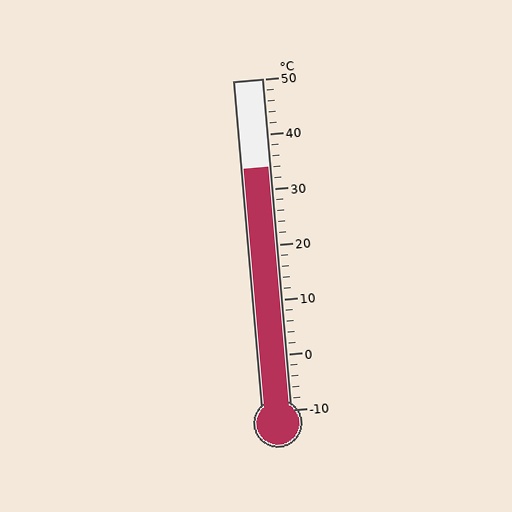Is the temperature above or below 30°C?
The temperature is above 30°C.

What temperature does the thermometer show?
The thermometer shows approximately 34°C.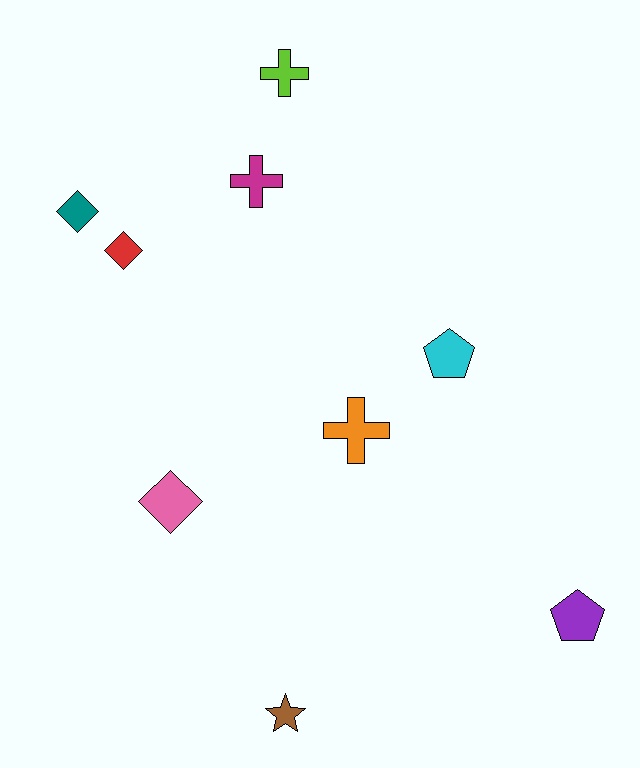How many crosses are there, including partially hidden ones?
There are 3 crosses.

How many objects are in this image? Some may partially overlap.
There are 9 objects.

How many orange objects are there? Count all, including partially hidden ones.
There is 1 orange object.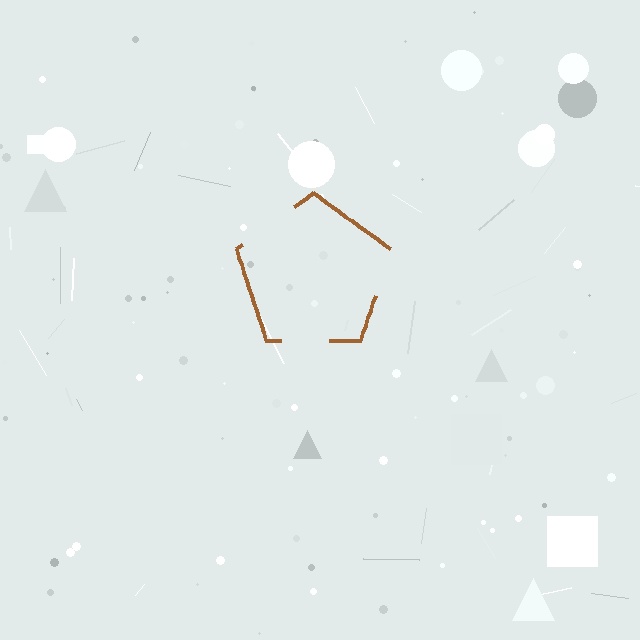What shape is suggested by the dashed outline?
The dashed outline suggests a pentagon.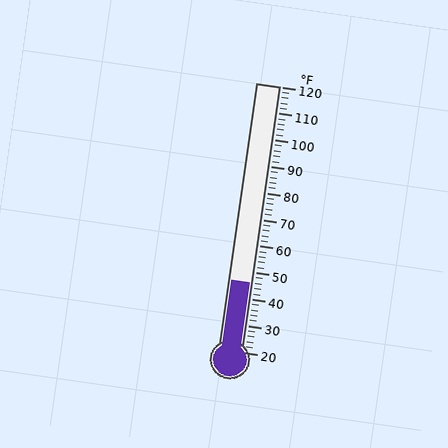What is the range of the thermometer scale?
The thermometer scale ranges from 20°F to 120°F.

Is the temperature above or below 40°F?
The temperature is above 40°F.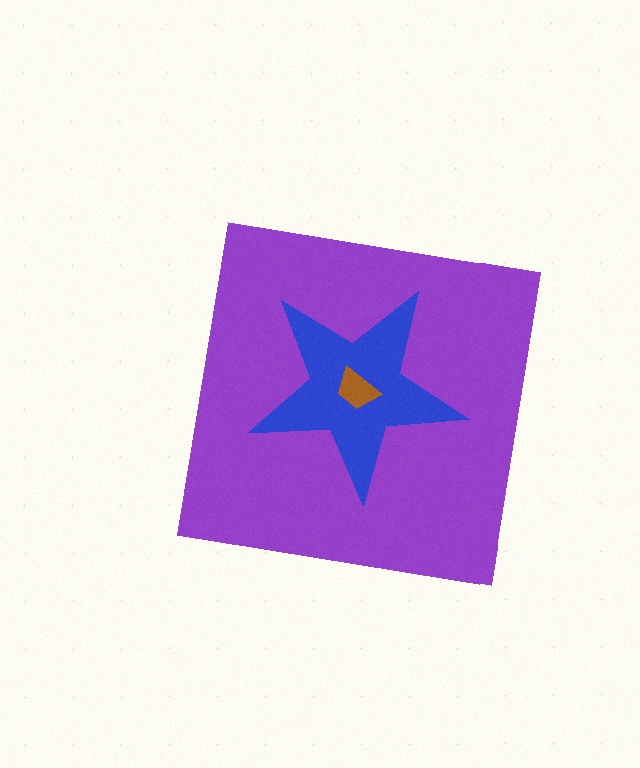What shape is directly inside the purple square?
The blue star.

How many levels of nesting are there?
3.